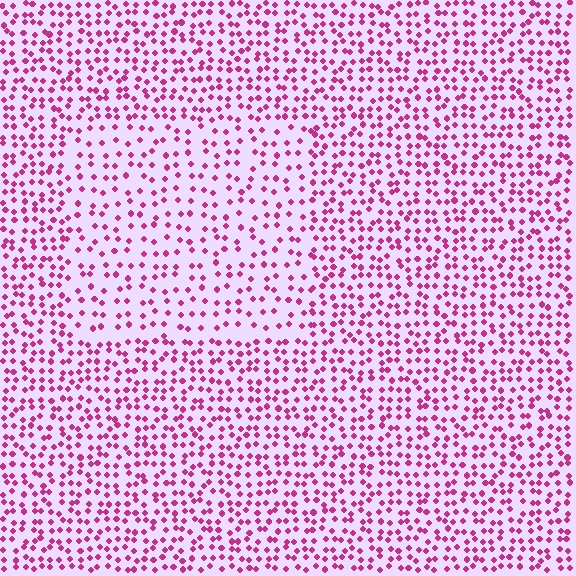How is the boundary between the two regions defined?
The boundary is defined by a change in element density (approximately 1.7x ratio). All elements are the same color, size, and shape.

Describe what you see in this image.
The image contains small magenta elements arranged at two different densities. A rectangle-shaped region is visible where the elements are less densely packed than the surrounding area.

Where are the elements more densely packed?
The elements are more densely packed outside the rectangle boundary.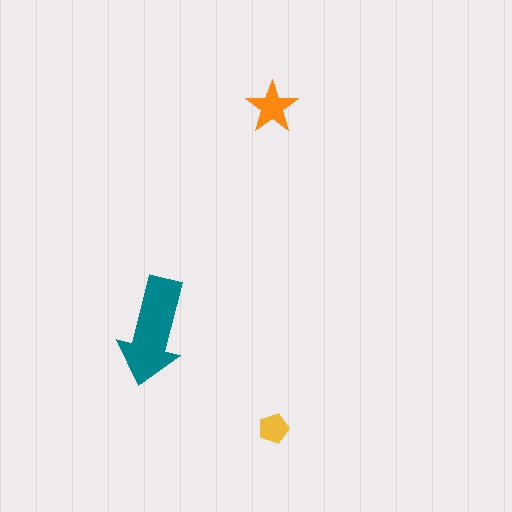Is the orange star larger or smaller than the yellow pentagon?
Larger.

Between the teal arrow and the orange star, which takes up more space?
The teal arrow.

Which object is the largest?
The teal arrow.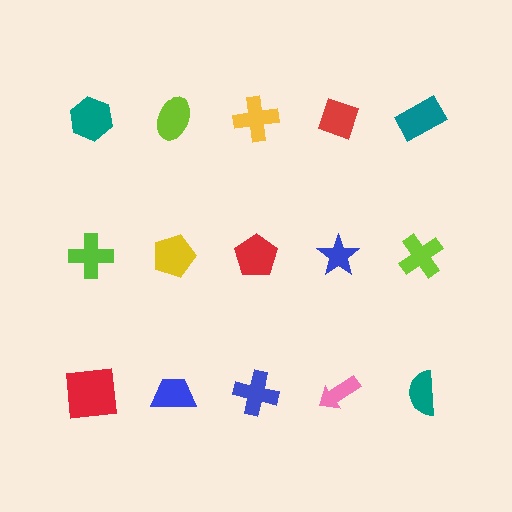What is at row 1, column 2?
A lime ellipse.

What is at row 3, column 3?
A blue cross.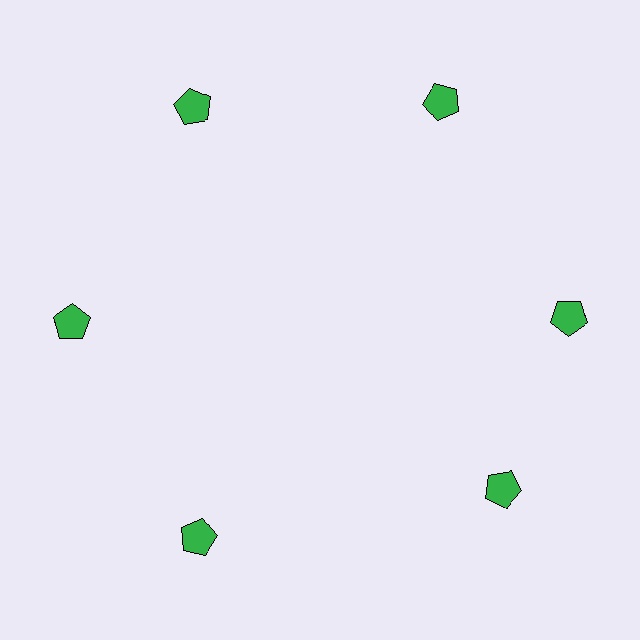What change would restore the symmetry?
The symmetry would be restored by rotating it back into even spacing with its neighbors so that all 6 pentagons sit at equal angles and equal distance from the center.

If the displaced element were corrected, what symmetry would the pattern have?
It would have 6-fold rotational symmetry — the pattern would map onto itself every 60 degrees.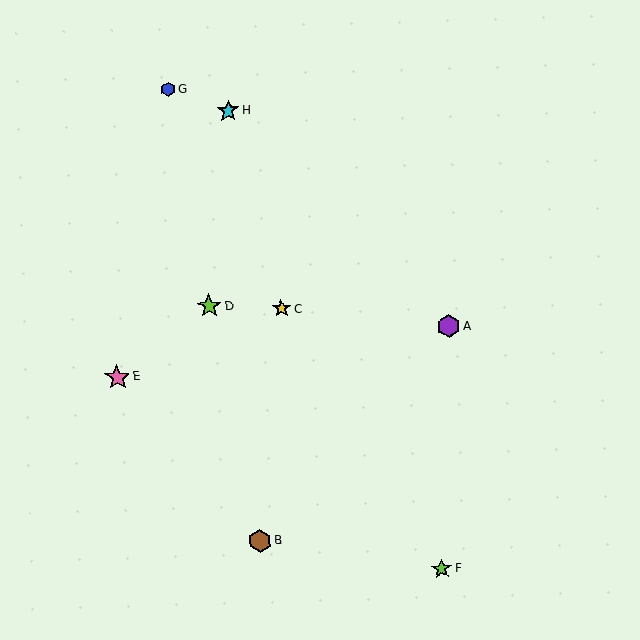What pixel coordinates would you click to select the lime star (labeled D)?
Click at (209, 306) to select the lime star D.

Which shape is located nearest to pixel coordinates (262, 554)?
The brown hexagon (labeled B) at (260, 541) is nearest to that location.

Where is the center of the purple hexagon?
The center of the purple hexagon is at (449, 326).